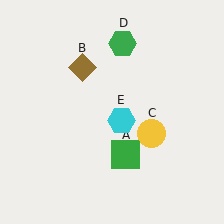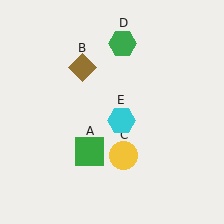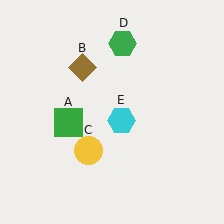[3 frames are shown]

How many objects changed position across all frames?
2 objects changed position: green square (object A), yellow circle (object C).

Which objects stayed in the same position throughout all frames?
Brown diamond (object B) and green hexagon (object D) and cyan hexagon (object E) remained stationary.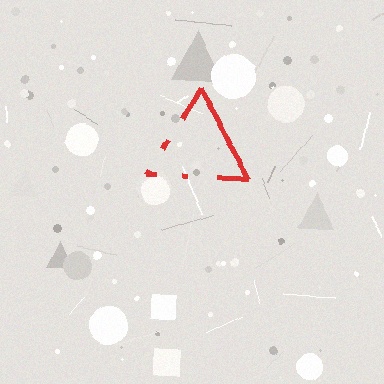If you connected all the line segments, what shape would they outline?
They would outline a triangle.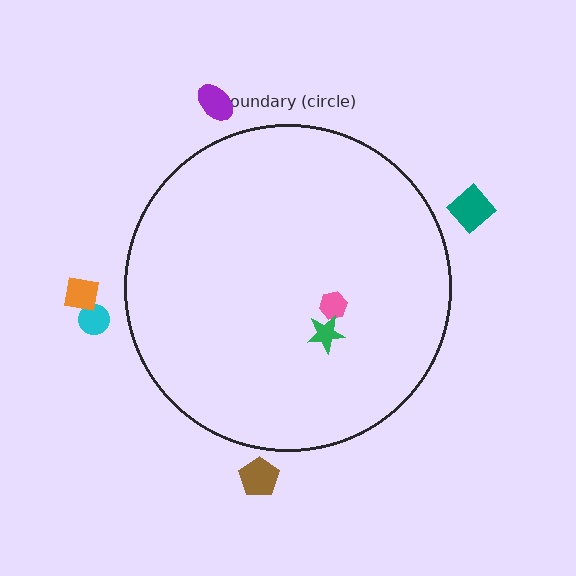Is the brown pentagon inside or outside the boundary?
Outside.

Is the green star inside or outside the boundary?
Inside.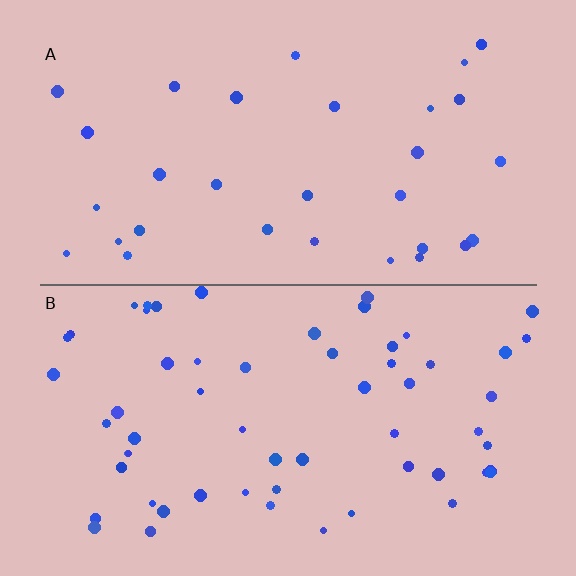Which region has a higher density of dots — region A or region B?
B (the bottom).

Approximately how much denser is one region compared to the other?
Approximately 1.9× — region B over region A.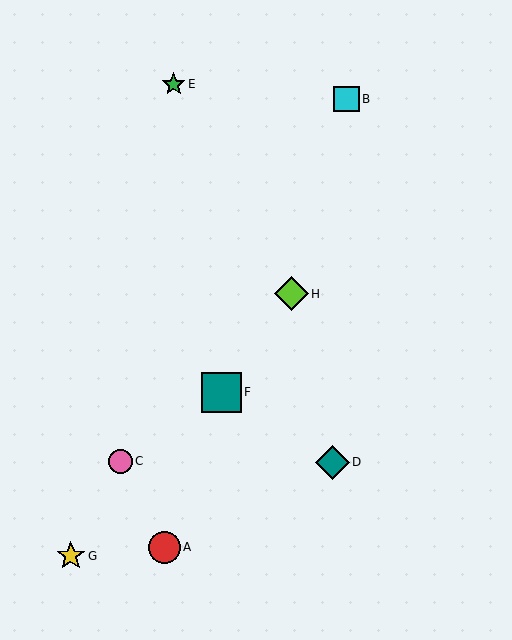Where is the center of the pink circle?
The center of the pink circle is at (120, 461).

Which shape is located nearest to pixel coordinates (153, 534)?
The red circle (labeled A) at (164, 547) is nearest to that location.